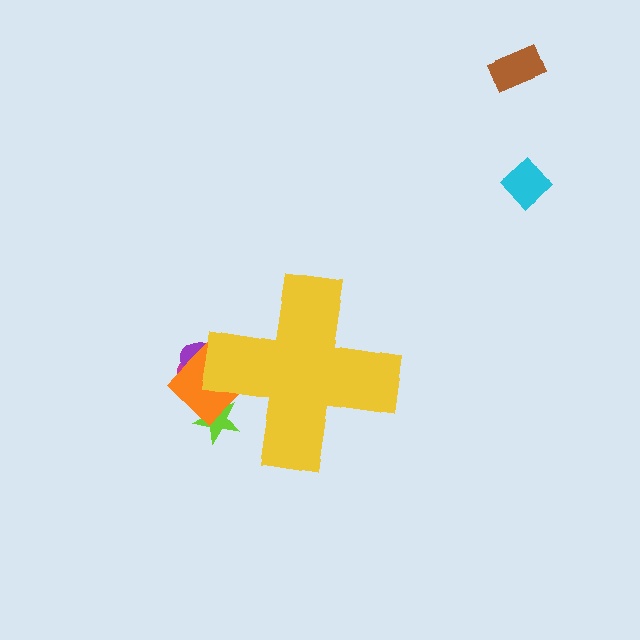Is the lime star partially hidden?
Yes, the lime star is partially hidden behind the yellow cross.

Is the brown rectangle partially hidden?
No, the brown rectangle is fully visible.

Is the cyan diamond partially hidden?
No, the cyan diamond is fully visible.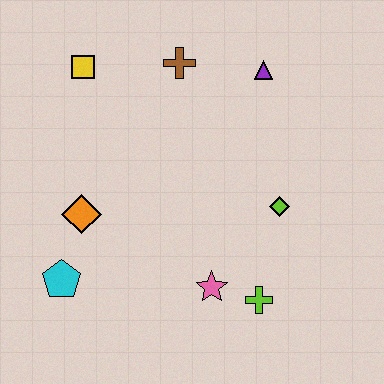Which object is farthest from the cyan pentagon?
The purple triangle is farthest from the cyan pentagon.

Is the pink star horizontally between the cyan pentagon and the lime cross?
Yes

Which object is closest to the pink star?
The lime cross is closest to the pink star.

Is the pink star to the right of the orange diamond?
Yes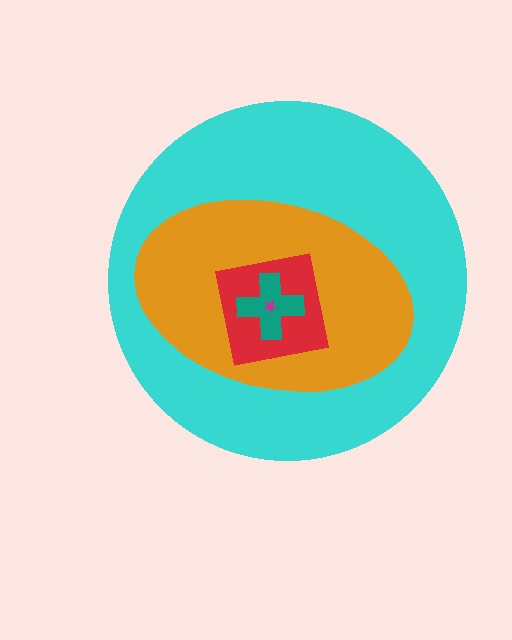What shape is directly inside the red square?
The teal cross.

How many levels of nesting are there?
5.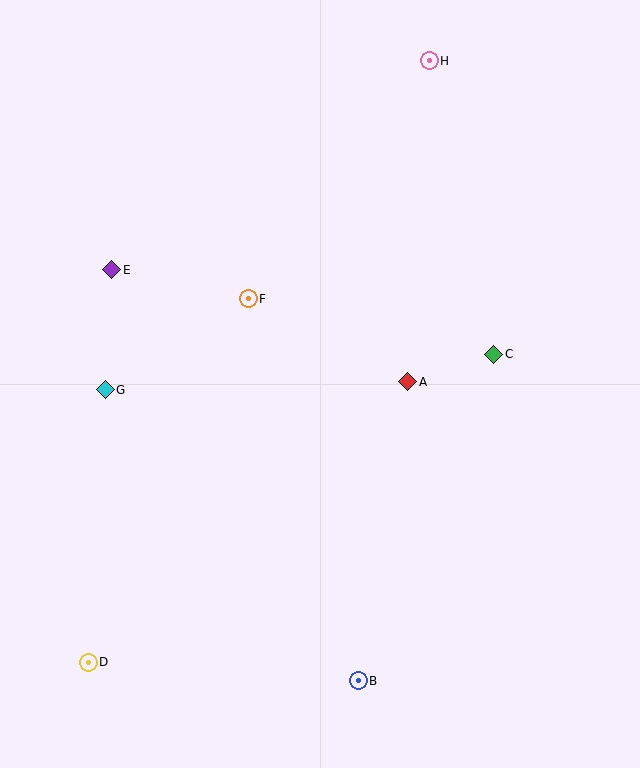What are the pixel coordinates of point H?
Point H is at (429, 61).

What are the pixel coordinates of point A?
Point A is at (408, 382).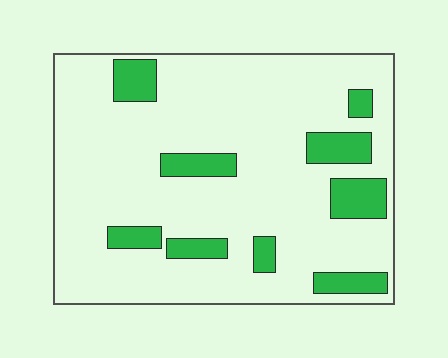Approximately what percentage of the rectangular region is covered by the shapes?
Approximately 15%.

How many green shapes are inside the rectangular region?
9.